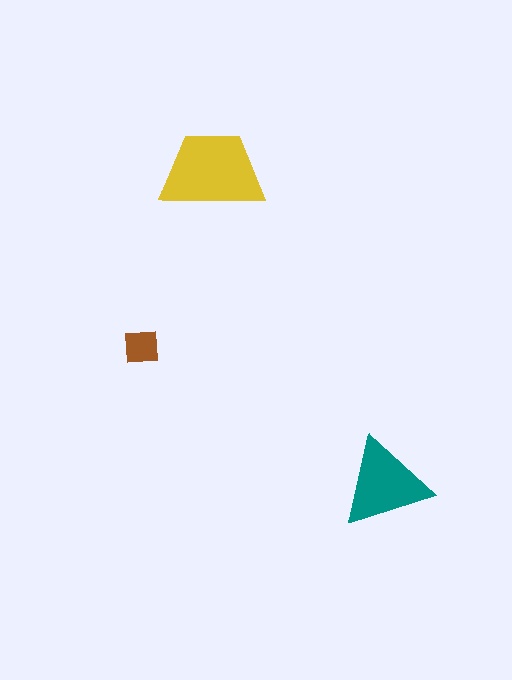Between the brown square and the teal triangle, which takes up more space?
The teal triangle.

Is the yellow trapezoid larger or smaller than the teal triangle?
Larger.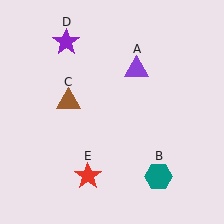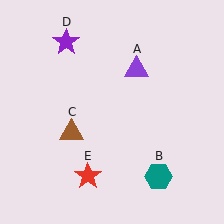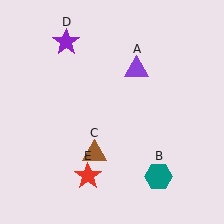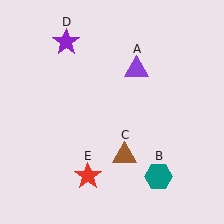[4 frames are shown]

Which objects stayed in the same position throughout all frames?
Purple triangle (object A) and teal hexagon (object B) and purple star (object D) and red star (object E) remained stationary.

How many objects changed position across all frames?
1 object changed position: brown triangle (object C).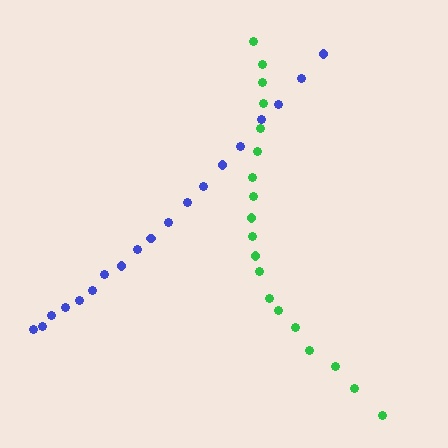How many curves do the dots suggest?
There are 2 distinct paths.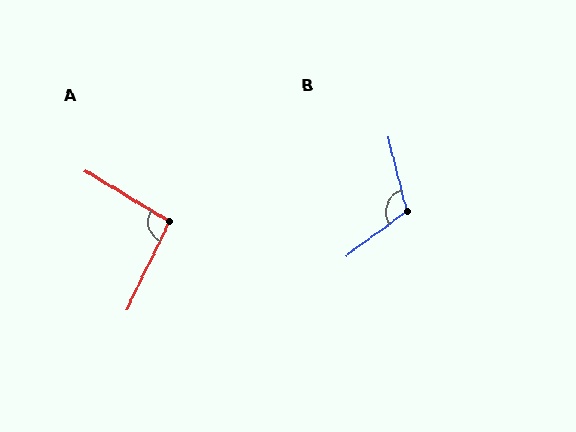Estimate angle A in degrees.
Approximately 95 degrees.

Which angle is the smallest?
A, at approximately 95 degrees.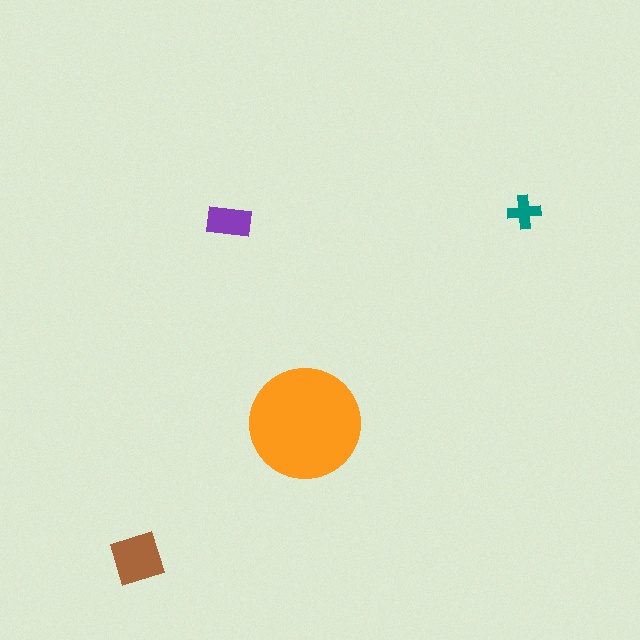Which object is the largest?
The orange circle.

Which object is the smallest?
The teal cross.